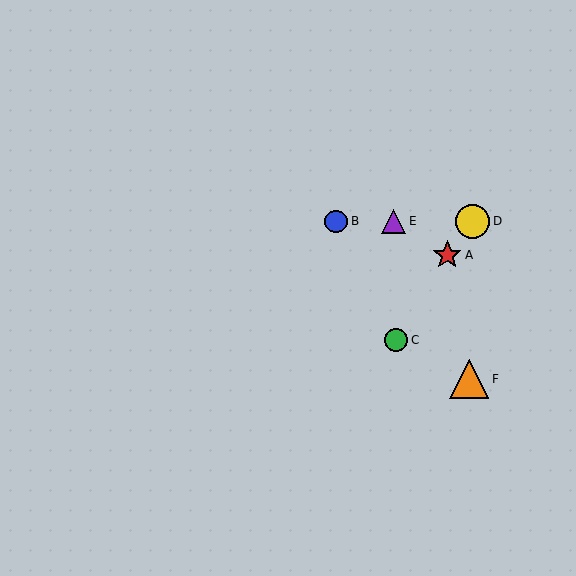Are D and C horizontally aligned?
No, D is at y≈221 and C is at y≈340.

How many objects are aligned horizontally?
3 objects (B, D, E) are aligned horizontally.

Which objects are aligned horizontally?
Objects B, D, E are aligned horizontally.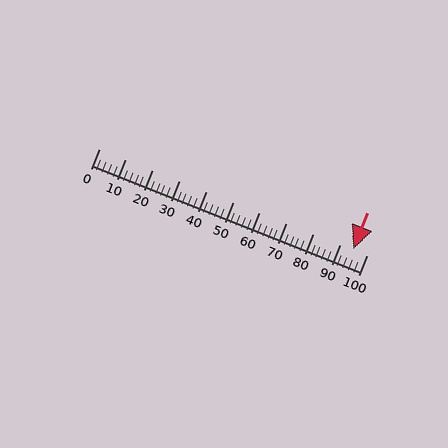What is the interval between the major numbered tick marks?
The major tick marks are spaced 10 units apart.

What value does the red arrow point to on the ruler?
The red arrow points to approximately 95.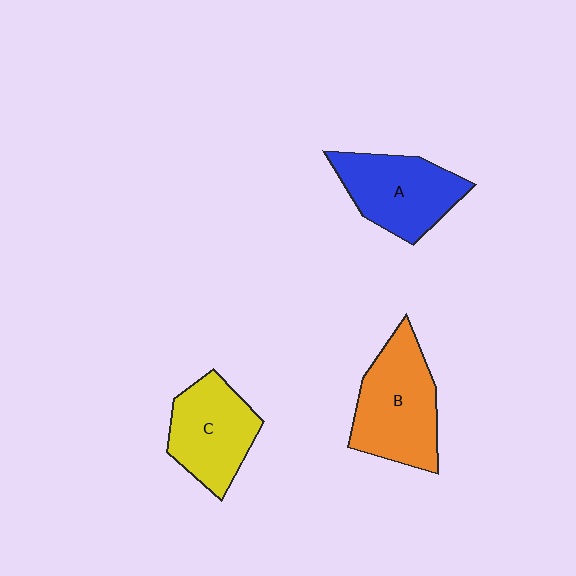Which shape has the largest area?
Shape B (orange).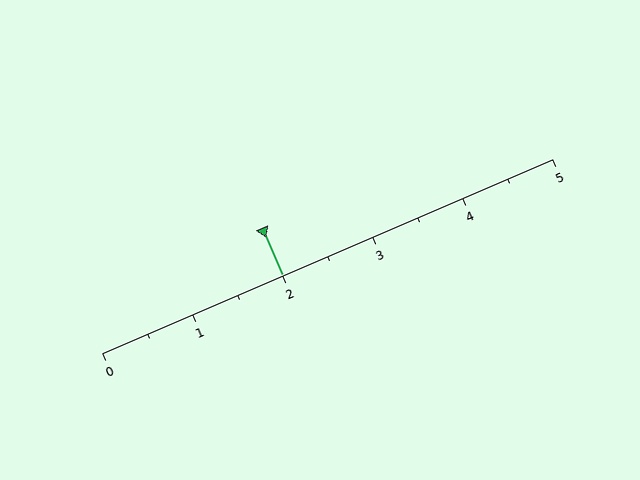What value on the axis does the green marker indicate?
The marker indicates approximately 2.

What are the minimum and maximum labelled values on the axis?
The axis runs from 0 to 5.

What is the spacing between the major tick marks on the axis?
The major ticks are spaced 1 apart.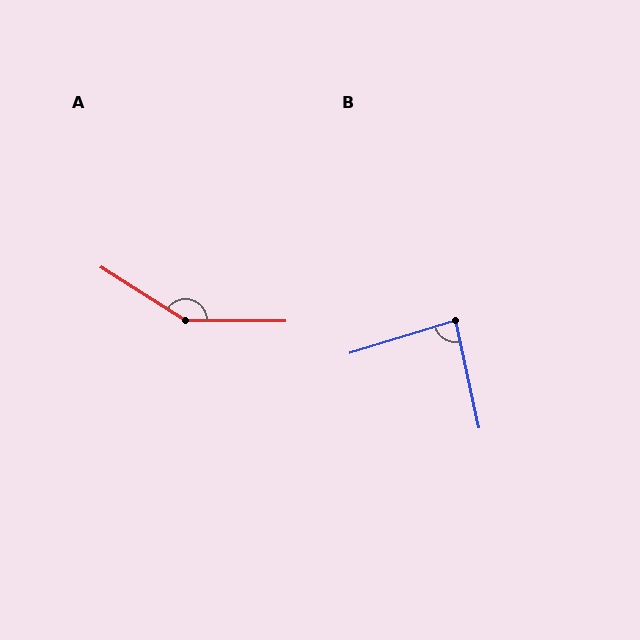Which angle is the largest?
A, at approximately 148 degrees.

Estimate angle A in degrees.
Approximately 148 degrees.